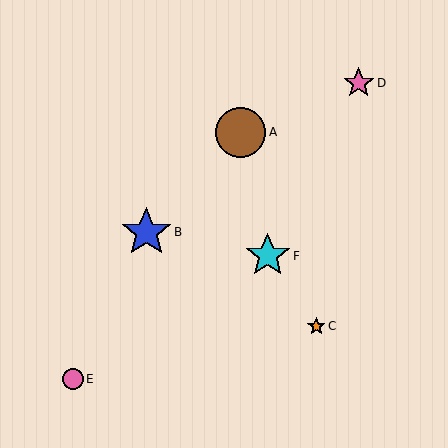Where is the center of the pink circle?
The center of the pink circle is at (73, 379).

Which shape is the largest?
The blue star (labeled B) is the largest.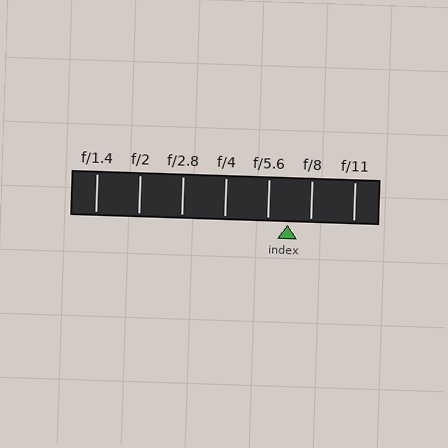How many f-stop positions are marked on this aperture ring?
There are 7 f-stop positions marked.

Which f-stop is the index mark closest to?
The index mark is closest to f/5.6.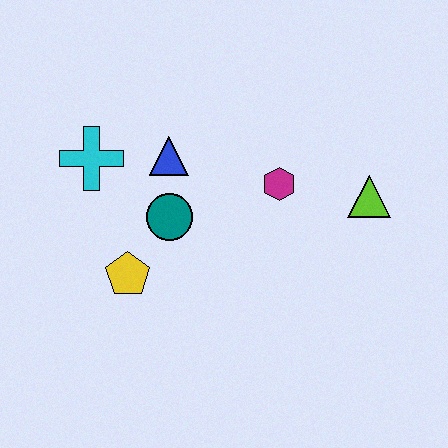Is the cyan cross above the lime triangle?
Yes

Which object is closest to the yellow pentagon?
The teal circle is closest to the yellow pentagon.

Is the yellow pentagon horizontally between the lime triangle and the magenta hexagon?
No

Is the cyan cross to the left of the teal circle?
Yes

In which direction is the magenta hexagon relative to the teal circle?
The magenta hexagon is to the right of the teal circle.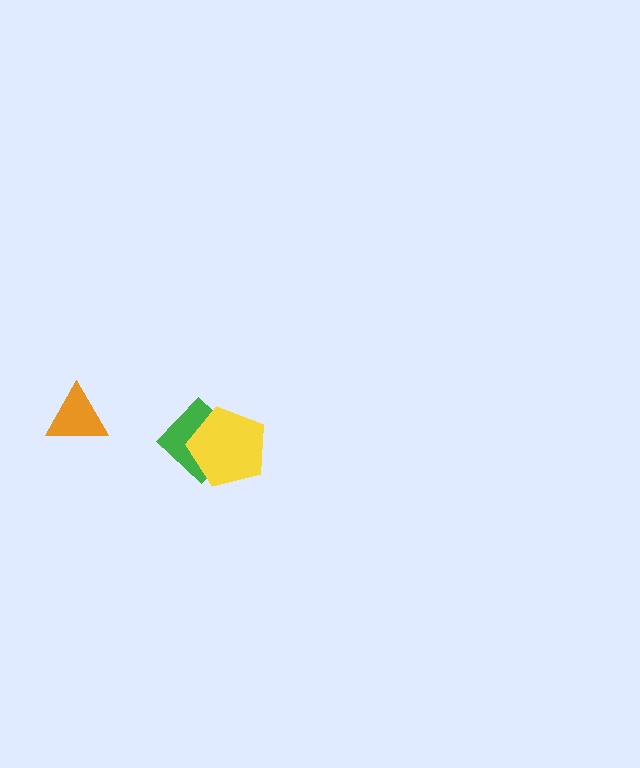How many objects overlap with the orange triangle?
0 objects overlap with the orange triangle.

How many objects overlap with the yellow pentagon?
1 object overlaps with the yellow pentagon.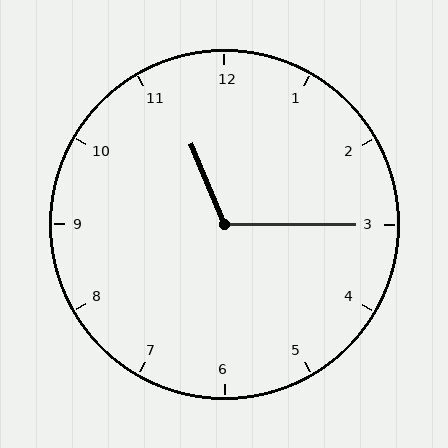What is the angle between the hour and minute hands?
Approximately 112 degrees.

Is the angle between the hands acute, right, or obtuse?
It is obtuse.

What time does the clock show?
11:15.